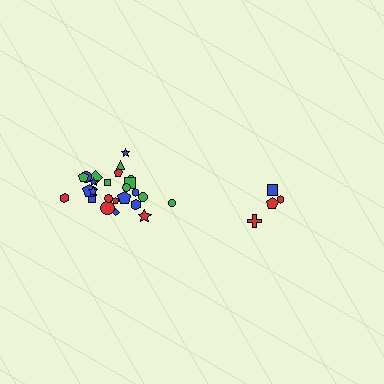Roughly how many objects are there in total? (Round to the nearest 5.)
Roughly 30 objects in total.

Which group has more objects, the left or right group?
The left group.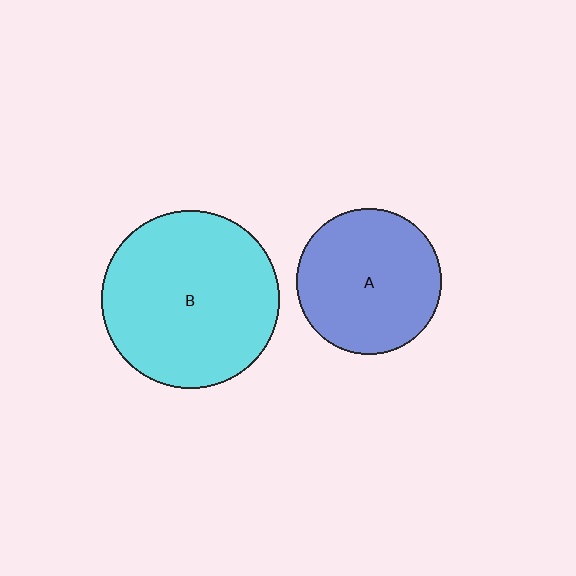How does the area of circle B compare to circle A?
Approximately 1.5 times.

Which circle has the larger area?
Circle B (cyan).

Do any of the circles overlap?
No, none of the circles overlap.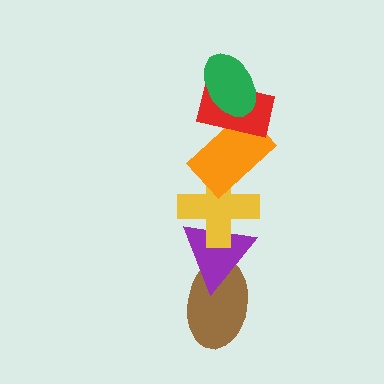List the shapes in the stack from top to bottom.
From top to bottom: the green ellipse, the red rectangle, the orange rectangle, the yellow cross, the purple triangle, the brown ellipse.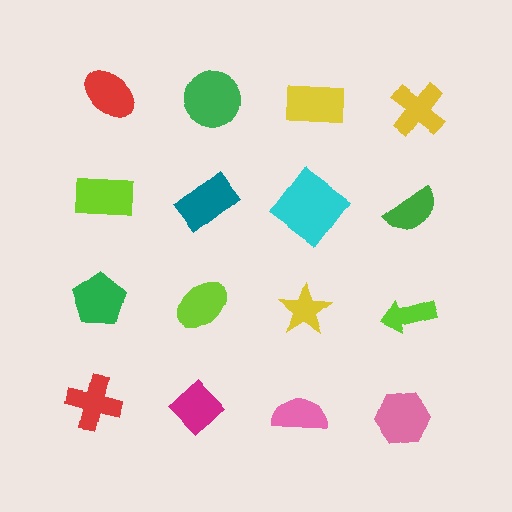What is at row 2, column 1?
A lime rectangle.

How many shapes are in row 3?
4 shapes.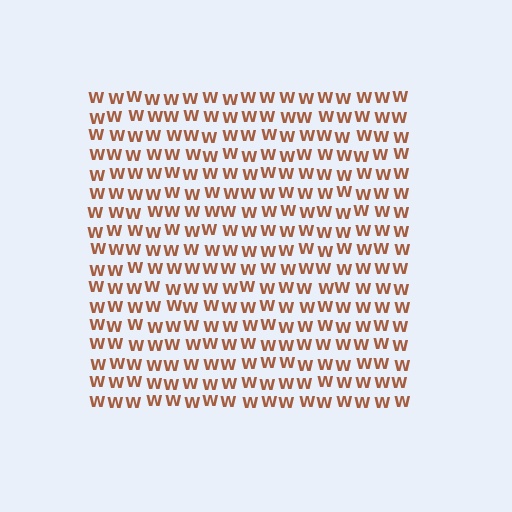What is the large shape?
The large shape is a square.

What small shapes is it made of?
It is made of small letter W's.